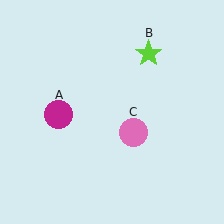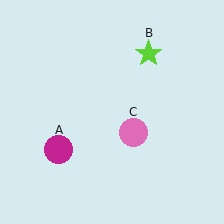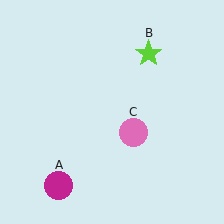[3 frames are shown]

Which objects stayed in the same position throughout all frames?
Lime star (object B) and pink circle (object C) remained stationary.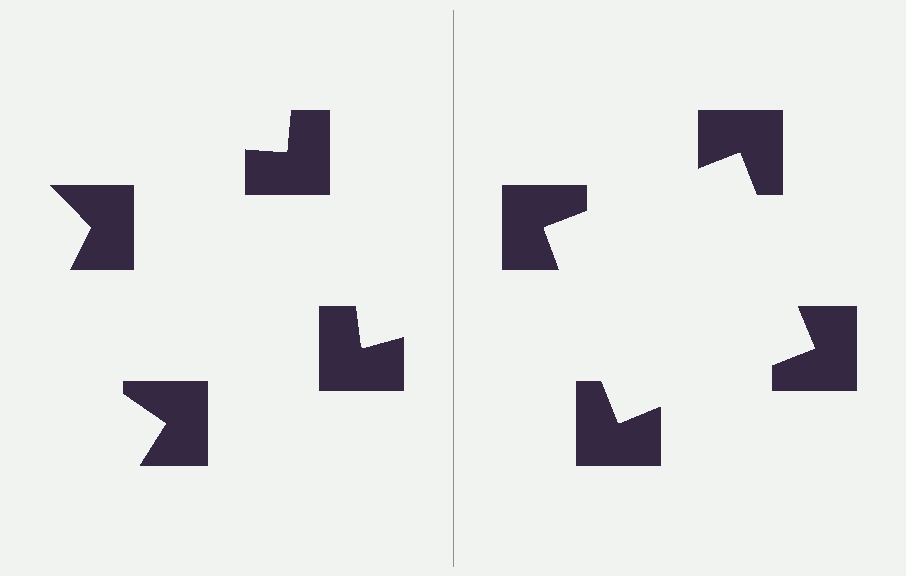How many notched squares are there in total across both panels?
8 — 4 on each side.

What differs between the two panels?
The notched squares are positioned identically on both sides; only the wedge orientations differ. On the right they align to a square; on the left they are misaligned.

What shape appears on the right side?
An illusory square.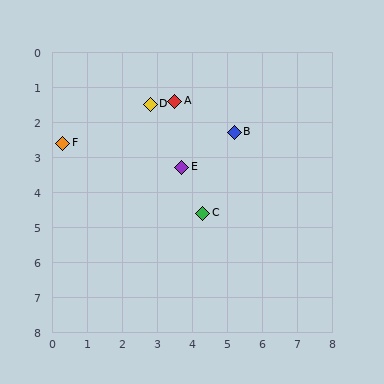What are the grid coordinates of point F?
Point F is at approximately (0.3, 2.6).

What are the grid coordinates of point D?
Point D is at approximately (2.8, 1.5).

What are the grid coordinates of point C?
Point C is at approximately (4.3, 4.6).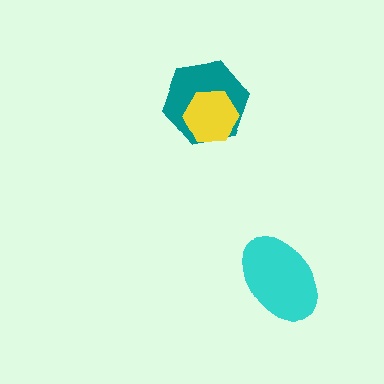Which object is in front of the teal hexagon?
The yellow hexagon is in front of the teal hexagon.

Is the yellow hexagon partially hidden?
No, no other shape covers it.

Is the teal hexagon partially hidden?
Yes, it is partially covered by another shape.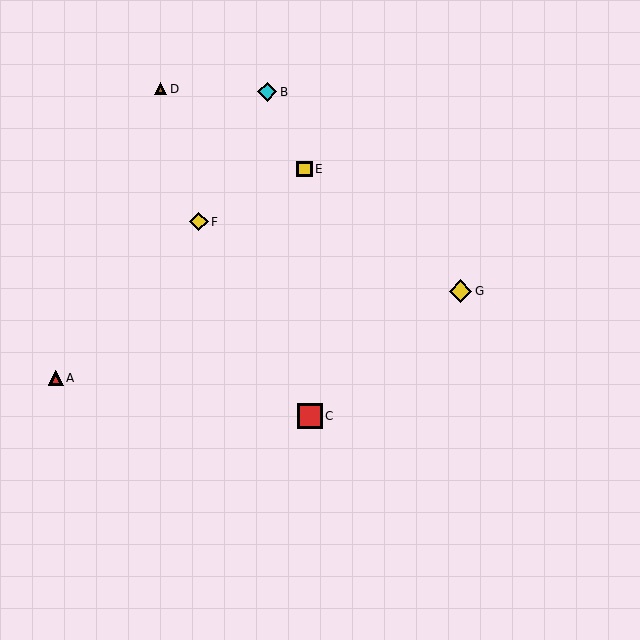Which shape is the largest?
The red square (labeled C) is the largest.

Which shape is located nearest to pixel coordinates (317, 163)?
The yellow square (labeled E) at (305, 169) is nearest to that location.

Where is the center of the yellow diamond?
The center of the yellow diamond is at (460, 291).